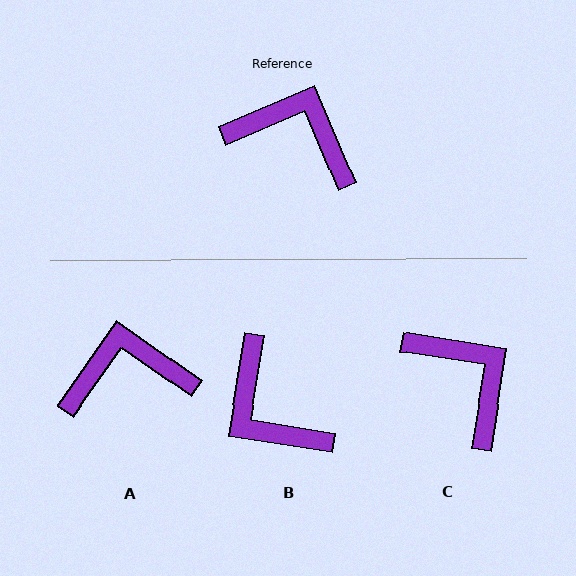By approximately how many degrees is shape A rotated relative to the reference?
Approximately 32 degrees counter-clockwise.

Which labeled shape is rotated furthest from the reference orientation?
B, about 148 degrees away.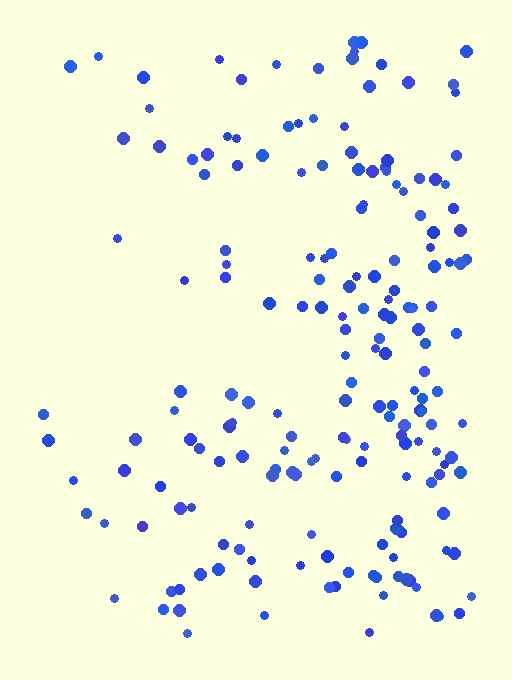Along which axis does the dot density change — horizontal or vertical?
Horizontal.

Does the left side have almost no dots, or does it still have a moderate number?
Still a moderate number, just noticeably fewer than the right.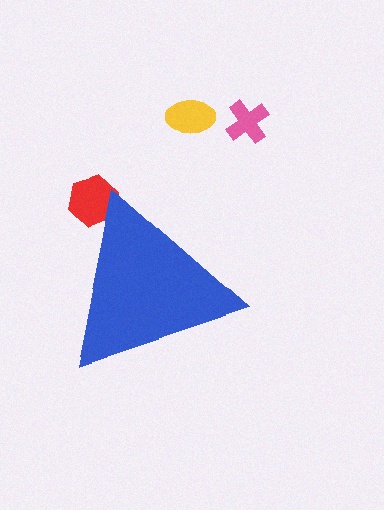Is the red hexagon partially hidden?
Yes, the red hexagon is partially hidden behind the blue triangle.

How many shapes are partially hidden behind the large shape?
1 shape is partially hidden.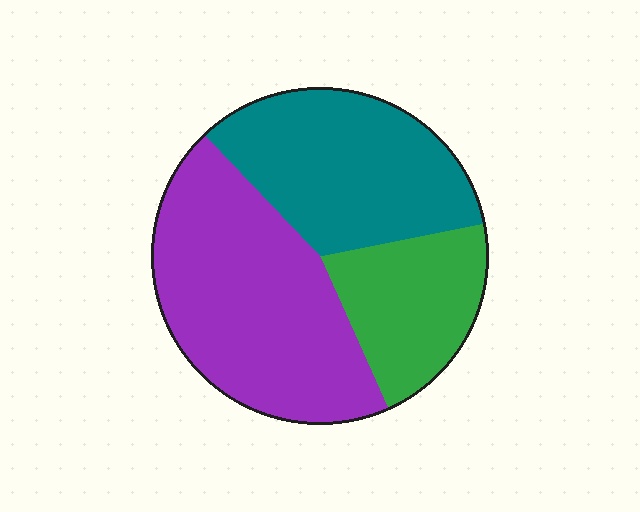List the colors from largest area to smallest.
From largest to smallest: purple, teal, green.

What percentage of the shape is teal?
Teal covers 34% of the shape.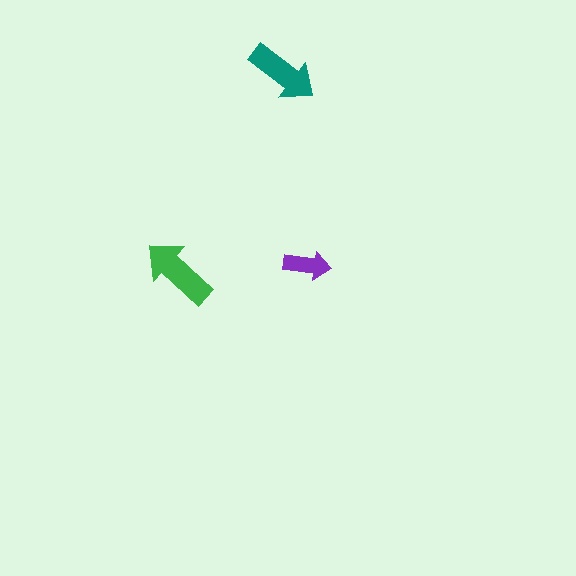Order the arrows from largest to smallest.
the green one, the teal one, the purple one.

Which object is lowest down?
The green arrow is bottommost.